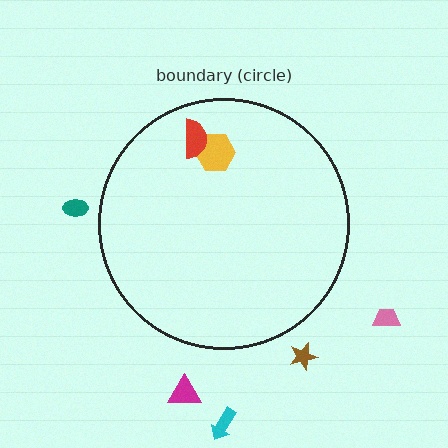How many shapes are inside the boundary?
2 inside, 5 outside.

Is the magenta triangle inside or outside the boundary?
Outside.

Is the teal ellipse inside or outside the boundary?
Outside.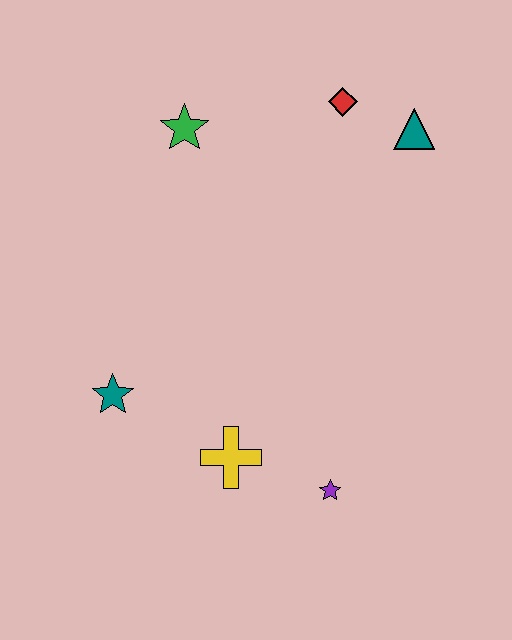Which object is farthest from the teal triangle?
The teal star is farthest from the teal triangle.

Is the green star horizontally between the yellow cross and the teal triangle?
No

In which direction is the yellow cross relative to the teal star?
The yellow cross is to the right of the teal star.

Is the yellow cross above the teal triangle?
No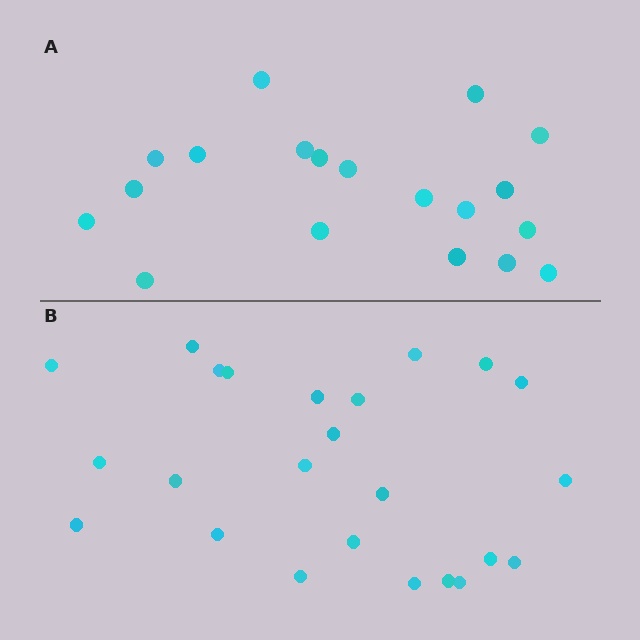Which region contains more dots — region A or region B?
Region B (the bottom region) has more dots.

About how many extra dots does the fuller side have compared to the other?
Region B has about 5 more dots than region A.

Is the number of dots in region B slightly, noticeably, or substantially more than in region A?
Region B has noticeably more, but not dramatically so. The ratio is roughly 1.3 to 1.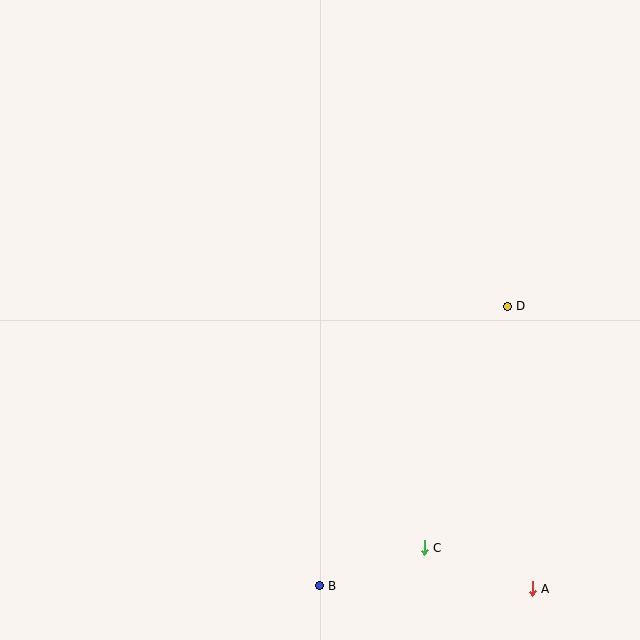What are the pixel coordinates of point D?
Point D is at (507, 306).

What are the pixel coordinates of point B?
Point B is at (319, 586).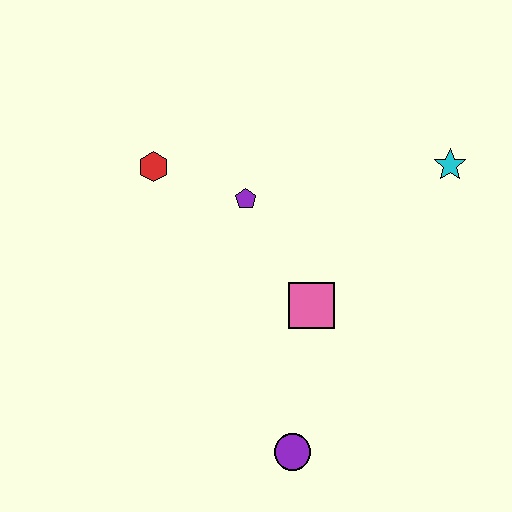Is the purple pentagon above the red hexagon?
No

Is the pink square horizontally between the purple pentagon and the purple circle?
No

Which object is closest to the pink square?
The purple pentagon is closest to the pink square.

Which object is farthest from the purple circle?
The cyan star is farthest from the purple circle.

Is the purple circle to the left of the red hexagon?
No